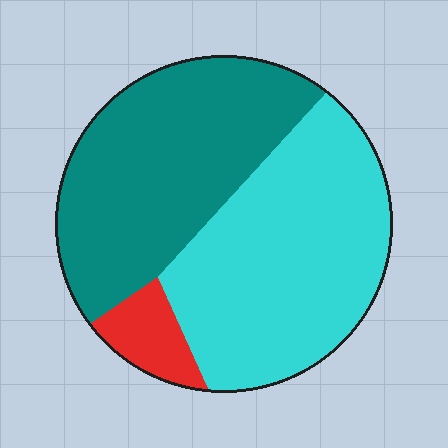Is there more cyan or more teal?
Cyan.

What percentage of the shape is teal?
Teal covers 44% of the shape.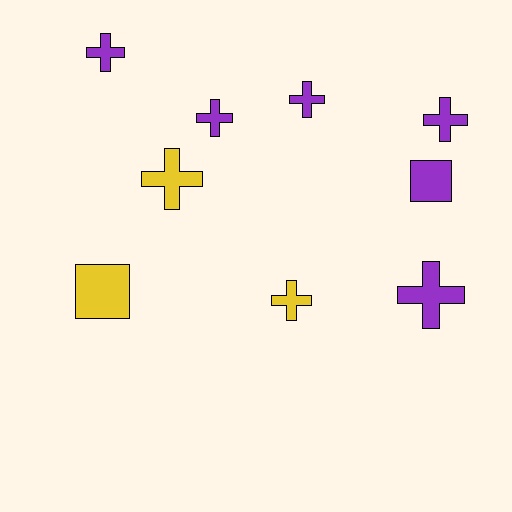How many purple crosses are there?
There are 5 purple crosses.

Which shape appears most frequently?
Cross, with 7 objects.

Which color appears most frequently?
Purple, with 6 objects.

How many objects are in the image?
There are 9 objects.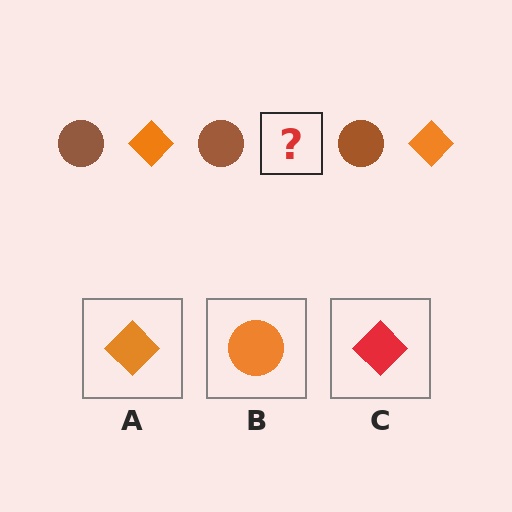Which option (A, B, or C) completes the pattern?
A.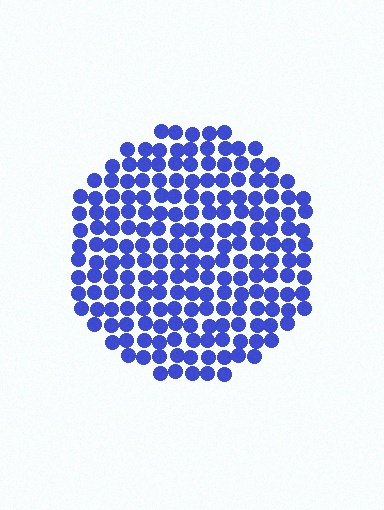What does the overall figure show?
The overall figure shows a circle.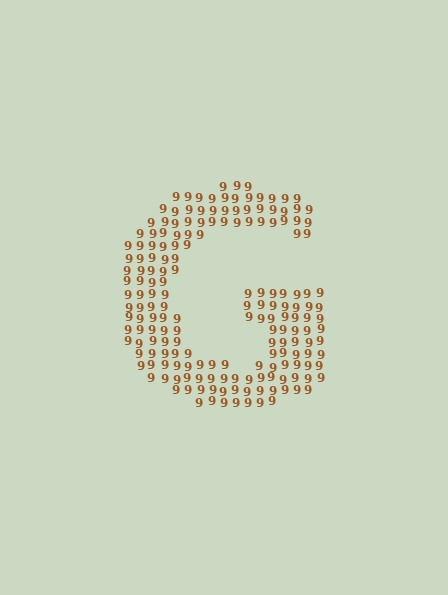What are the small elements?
The small elements are digit 9's.